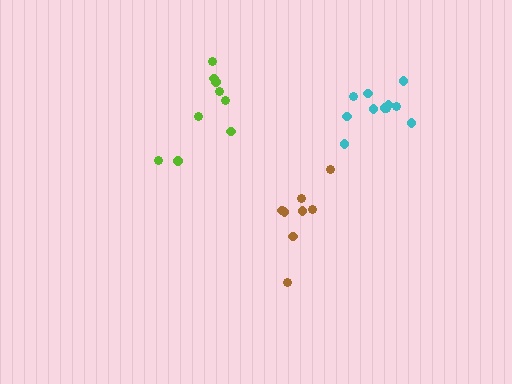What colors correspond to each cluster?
The clusters are colored: lime, brown, cyan.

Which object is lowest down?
The brown cluster is bottommost.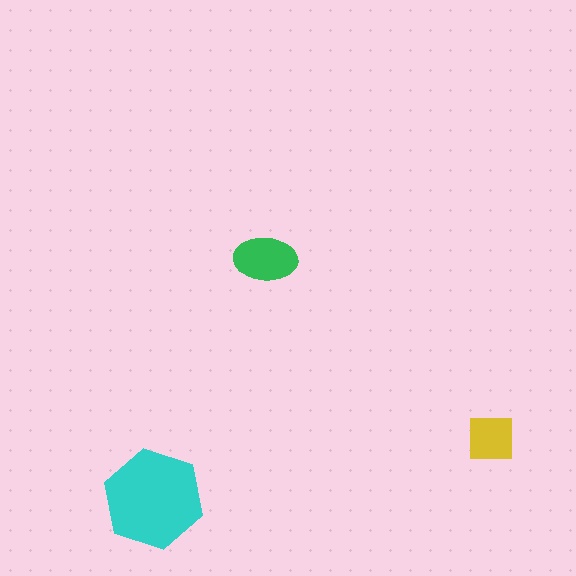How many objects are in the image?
There are 3 objects in the image.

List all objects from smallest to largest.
The yellow square, the green ellipse, the cyan hexagon.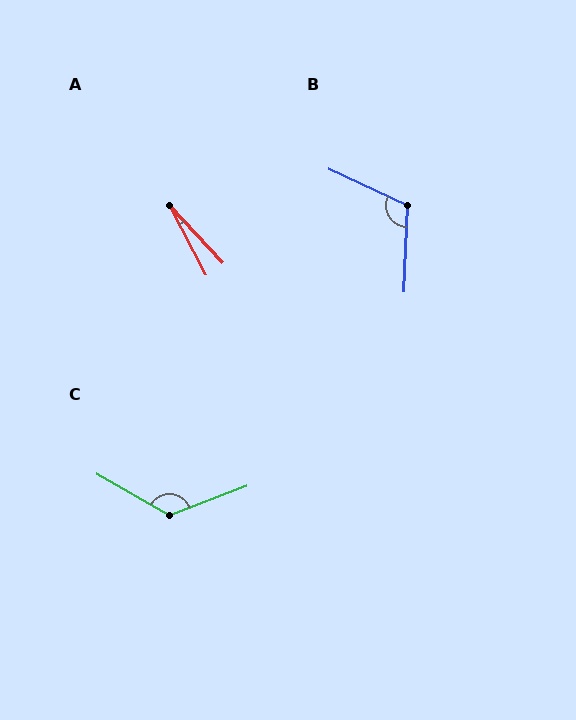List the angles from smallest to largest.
A (16°), B (113°), C (130°).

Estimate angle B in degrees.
Approximately 113 degrees.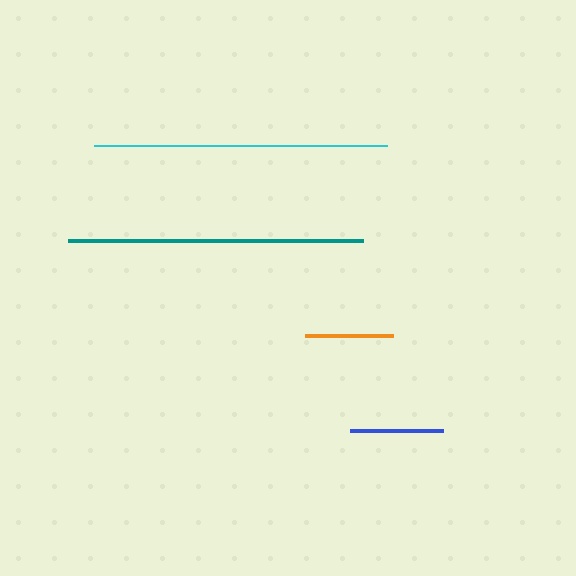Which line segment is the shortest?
The orange line is the shortest at approximately 88 pixels.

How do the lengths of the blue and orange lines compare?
The blue and orange lines are approximately the same length.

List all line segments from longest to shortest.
From longest to shortest: teal, cyan, blue, orange.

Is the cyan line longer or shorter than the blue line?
The cyan line is longer than the blue line.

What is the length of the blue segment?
The blue segment is approximately 93 pixels long.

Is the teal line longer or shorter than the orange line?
The teal line is longer than the orange line.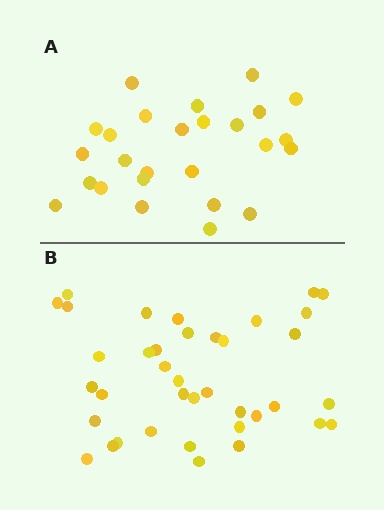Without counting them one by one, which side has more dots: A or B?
Region B (the bottom region) has more dots.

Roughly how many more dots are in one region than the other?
Region B has roughly 12 or so more dots than region A.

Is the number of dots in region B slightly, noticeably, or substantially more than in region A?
Region B has substantially more. The ratio is roughly 1.5 to 1.